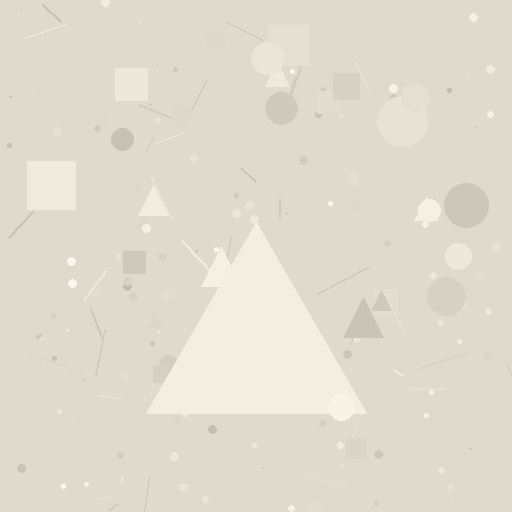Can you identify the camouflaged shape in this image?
The camouflaged shape is a triangle.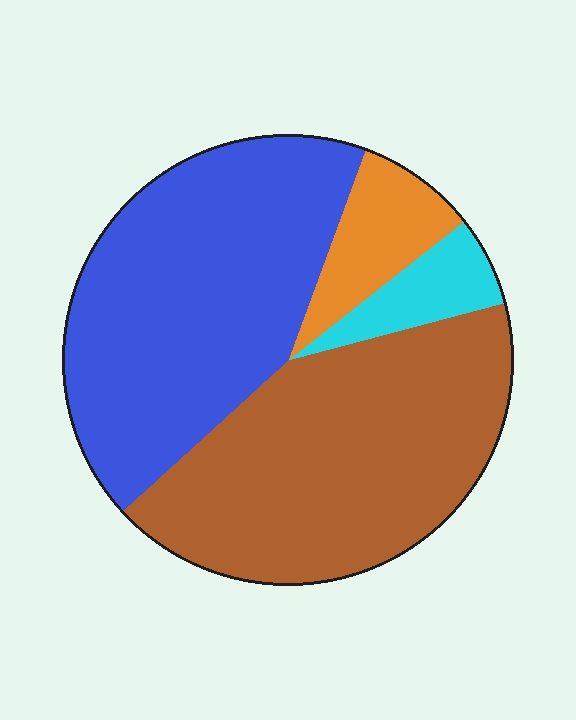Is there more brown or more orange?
Brown.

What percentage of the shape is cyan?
Cyan covers around 5% of the shape.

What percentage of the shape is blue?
Blue covers roughly 45% of the shape.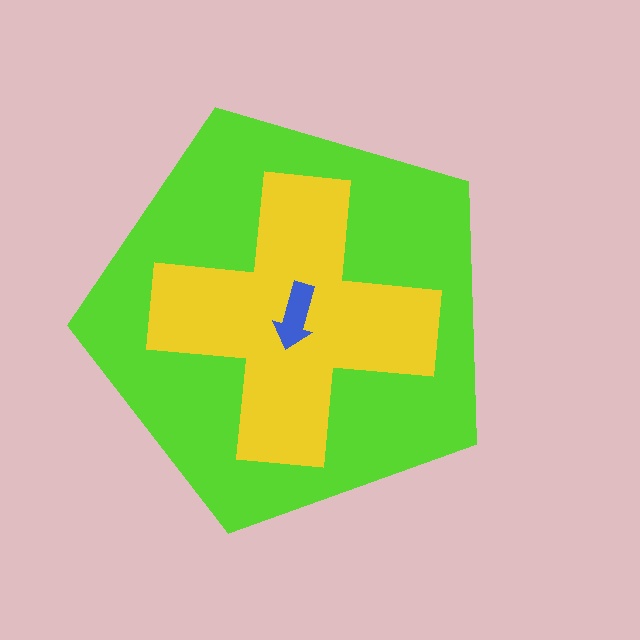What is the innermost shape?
The blue arrow.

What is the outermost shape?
The lime pentagon.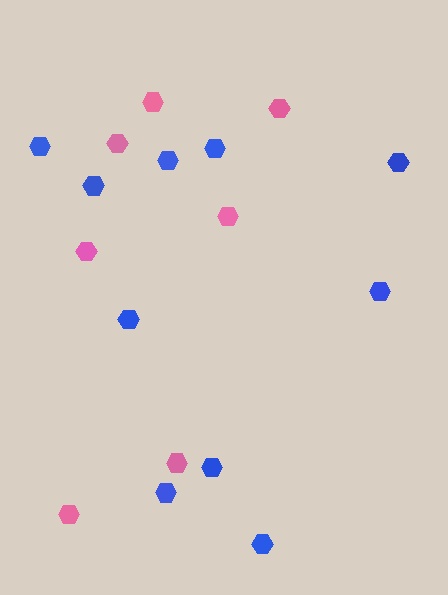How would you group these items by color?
There are 2 groups: one group of pink hexagons (7) and one group of blue hexagons (10).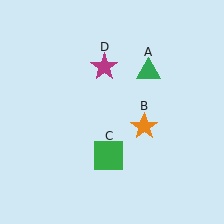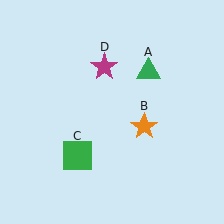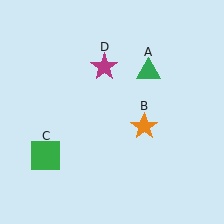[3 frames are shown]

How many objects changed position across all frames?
1 object changed position: green square (object C).